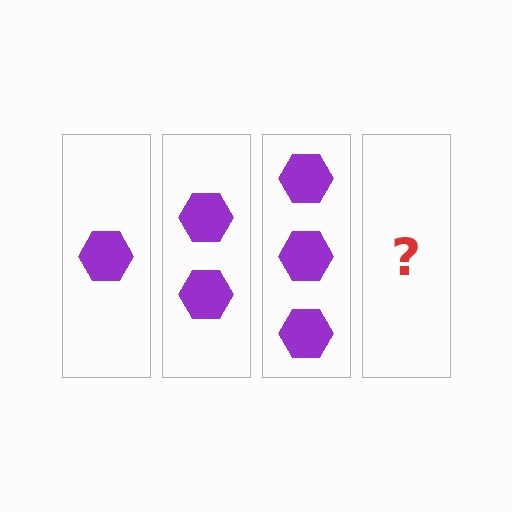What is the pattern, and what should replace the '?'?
The pattern is that each step adds one more hexagon. The '?' should be 4 hexagons.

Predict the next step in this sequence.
The next step is 4 hexagons.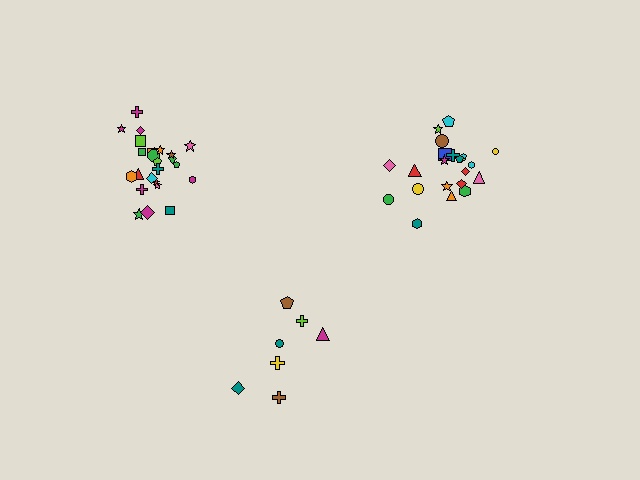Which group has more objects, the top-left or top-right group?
The top-left group.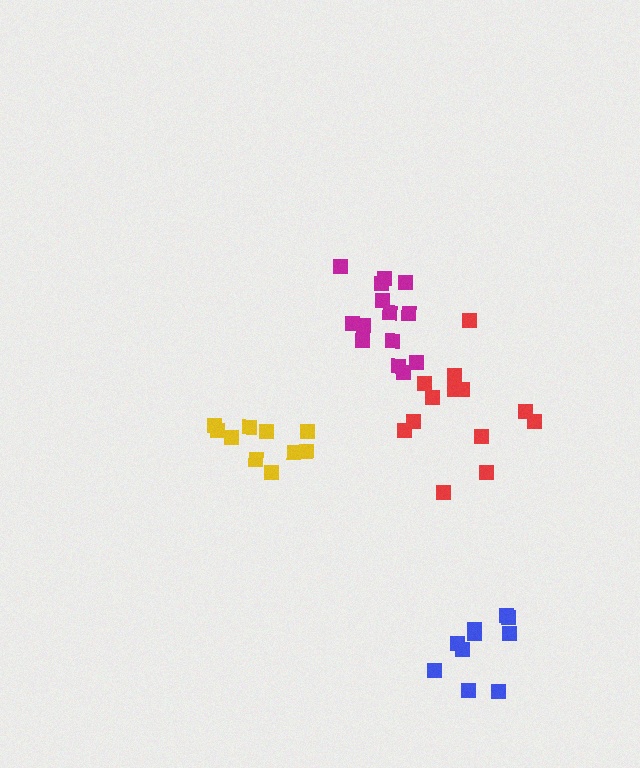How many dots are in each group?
Group 1: 14 dots, Group 2: 11 dots, Group 3: 13 dots, Group 4: 10 dots (48 total).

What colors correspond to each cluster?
The clusters are colored: magenta, yellow, red, blue.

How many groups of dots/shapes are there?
There are 4 groups.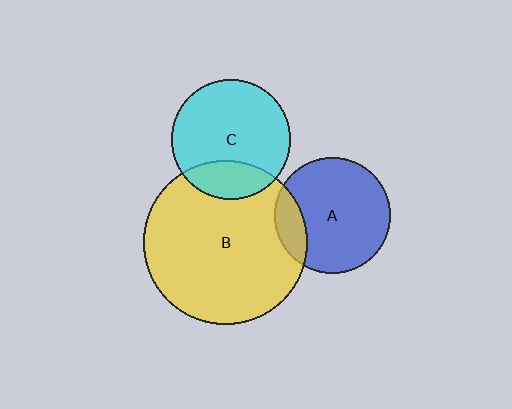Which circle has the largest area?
Circle B (yellow).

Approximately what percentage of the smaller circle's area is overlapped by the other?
Approximately 15%.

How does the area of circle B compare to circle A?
Approximately 2.0 times.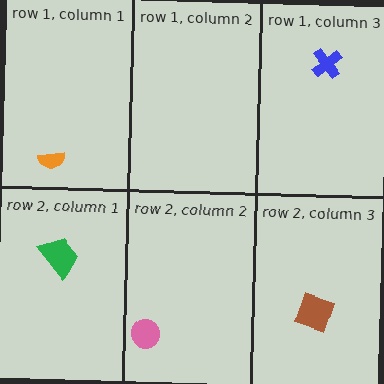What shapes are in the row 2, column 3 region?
The brown square.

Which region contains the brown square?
The row 2, column 3 region.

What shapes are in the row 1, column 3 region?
The blue cross.